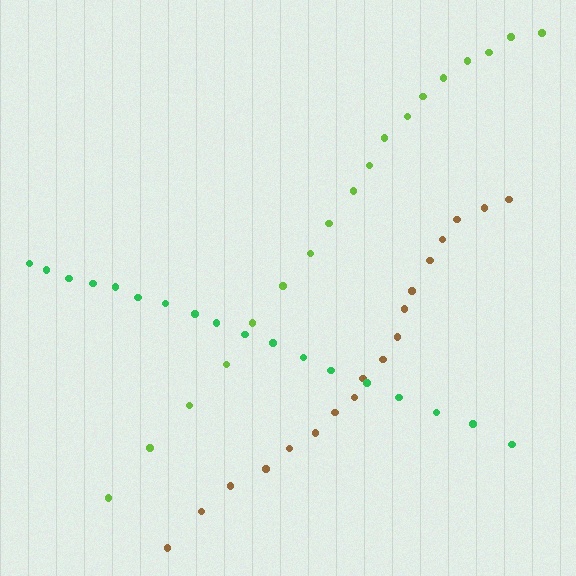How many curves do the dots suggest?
There are 3 distinct paths.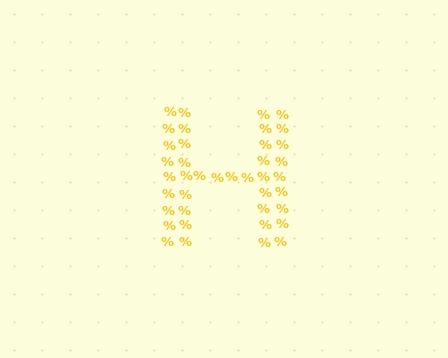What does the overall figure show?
The overall figure shows the letter H.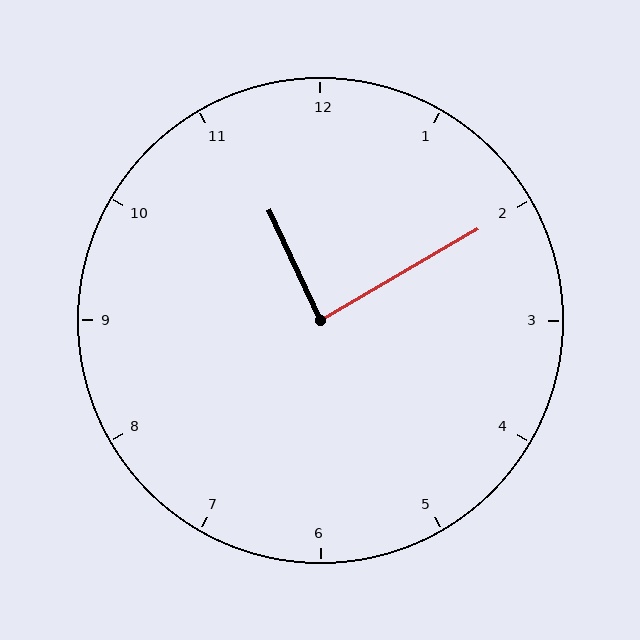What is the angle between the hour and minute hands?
Approximately 85 degrees.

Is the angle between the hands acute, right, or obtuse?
It is right.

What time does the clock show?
11:10.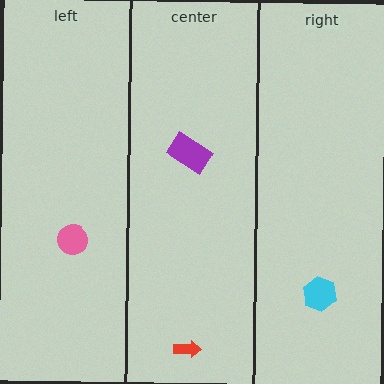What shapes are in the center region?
The purple rectangle, the red arrow.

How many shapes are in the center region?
2.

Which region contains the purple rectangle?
The center region.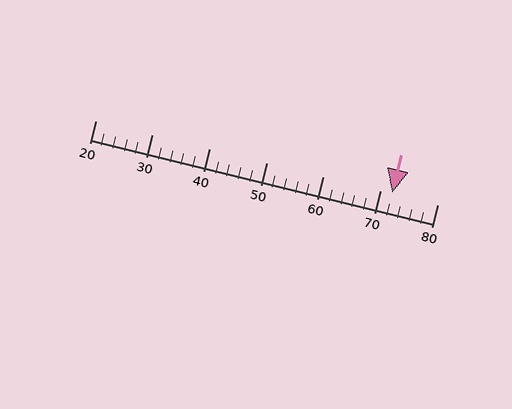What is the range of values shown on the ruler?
The ruler shows values from 20 to 80.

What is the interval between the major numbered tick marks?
The major tick marks are spaced 10 units apart.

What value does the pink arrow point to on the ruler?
The pink arrow points to approximately 72.